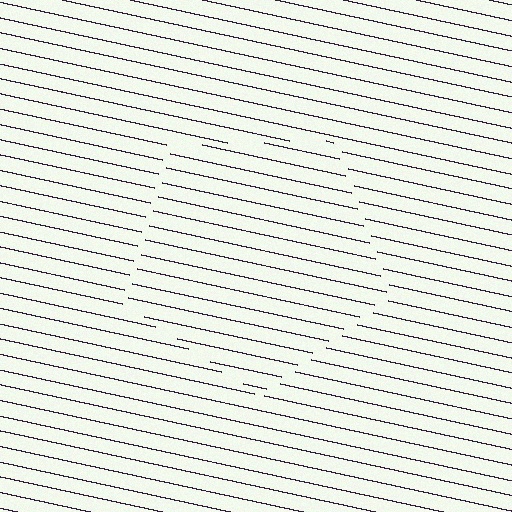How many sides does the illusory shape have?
5 sides — the line-ends trace a pentagon.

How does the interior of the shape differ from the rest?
The interior of the shape contains the same grating, shifted by half a period — the contour is defined by the phase discontinuity where line-ends from the inner and outer gratings abut.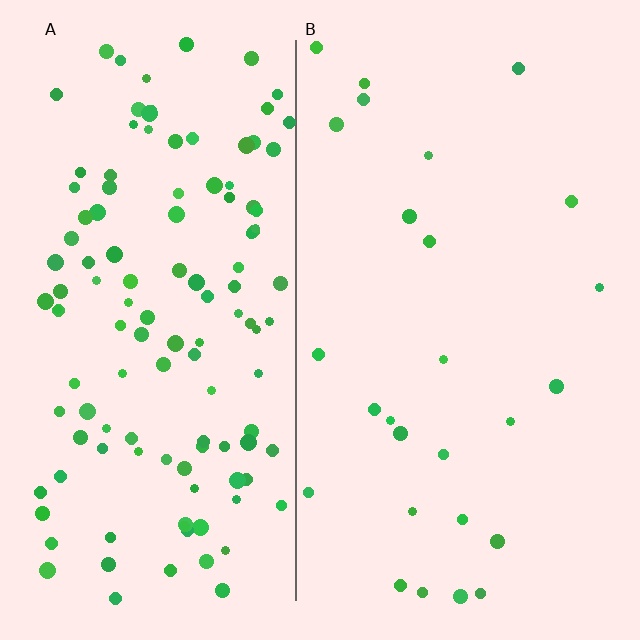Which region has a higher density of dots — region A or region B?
A (the left).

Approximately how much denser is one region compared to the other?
Approximately 4.7× — region A over region B.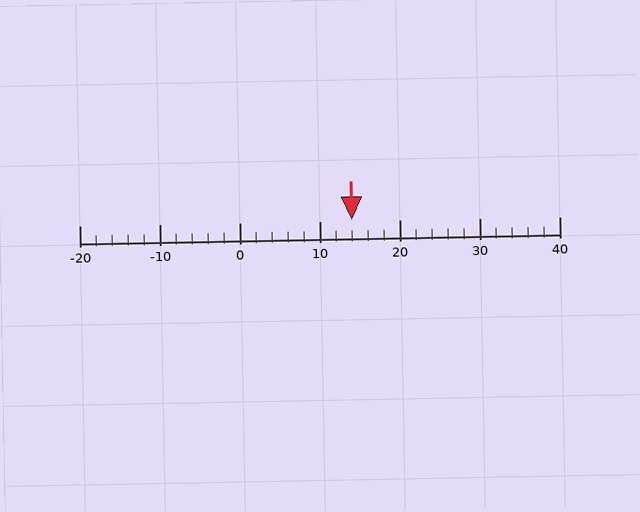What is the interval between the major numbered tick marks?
The major tick marks are spaced 10 units apart.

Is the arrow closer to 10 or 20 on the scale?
The arrow is closer to 10.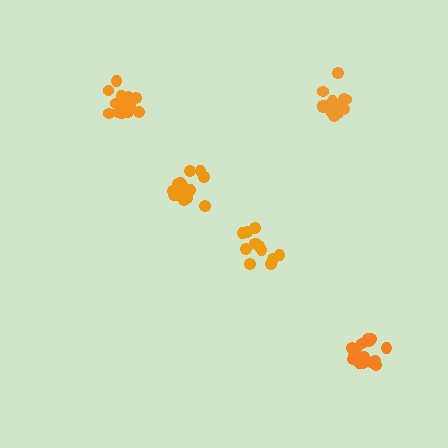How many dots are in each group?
Group 1: 12 dots, Group 2: 17 dots, Group 3: 16 dots, Group 4: 15 dots, Group 5: 16 dots (76 total).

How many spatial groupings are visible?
There are 5 spatial groupings.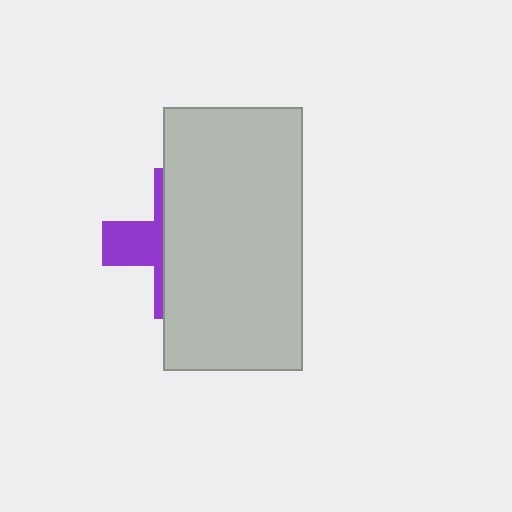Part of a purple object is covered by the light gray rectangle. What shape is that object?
It is a cross.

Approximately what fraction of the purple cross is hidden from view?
Roughly 67% of the purple cross is hidden behind the light gray rectangle.